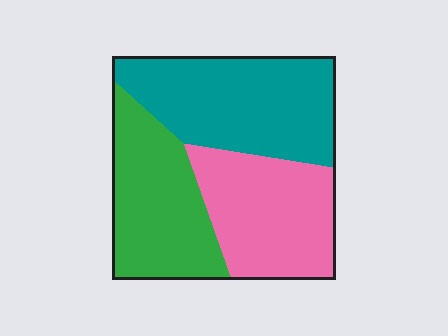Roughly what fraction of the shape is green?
Green covers about 30% of the shape.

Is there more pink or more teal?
Teal.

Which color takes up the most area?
Teal, at roughly 40%.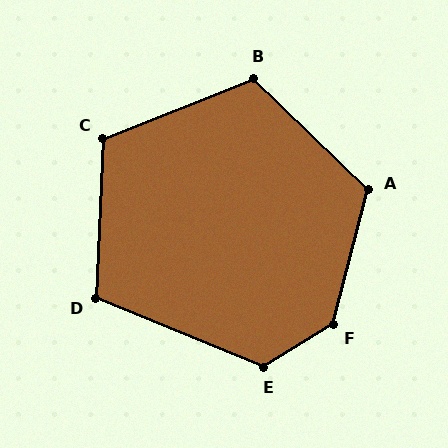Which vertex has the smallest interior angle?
D, at approximately 110 degrees.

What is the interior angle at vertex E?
Approximately 126 degrees (obtuse).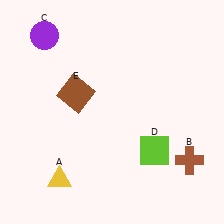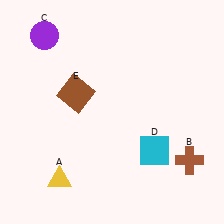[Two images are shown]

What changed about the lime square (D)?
In Image 1, D is lime. In Image 2, it changed to cyan.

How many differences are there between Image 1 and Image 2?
There is 1 difference between the two images.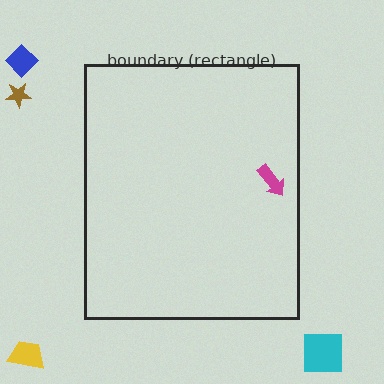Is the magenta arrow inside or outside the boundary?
Inside.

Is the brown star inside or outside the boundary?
Outside.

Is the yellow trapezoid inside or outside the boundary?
Outside.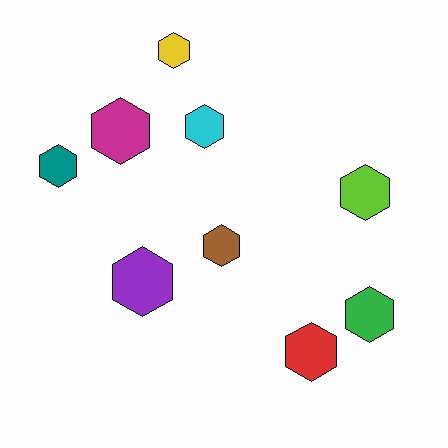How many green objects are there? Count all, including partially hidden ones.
There is 1 green object.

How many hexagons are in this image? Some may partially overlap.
There are 9 hexagons.